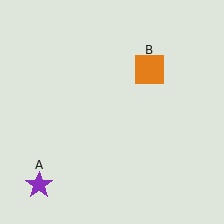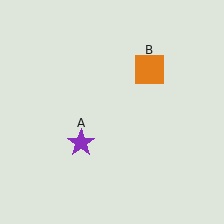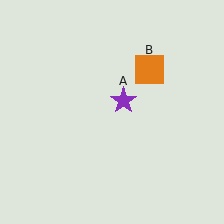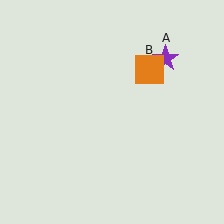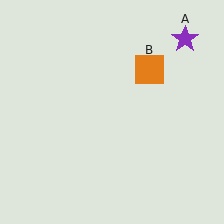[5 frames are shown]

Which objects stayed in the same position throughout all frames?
Orange square (object B) remained stationary.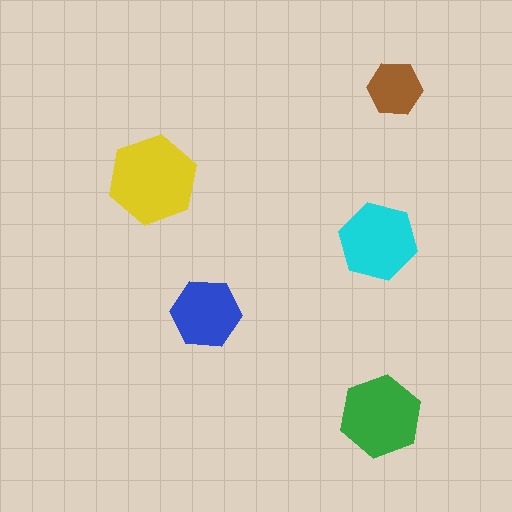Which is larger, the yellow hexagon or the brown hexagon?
The yellow one.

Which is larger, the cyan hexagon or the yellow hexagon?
The yellow one.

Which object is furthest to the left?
The yellow hexagon is leftmost.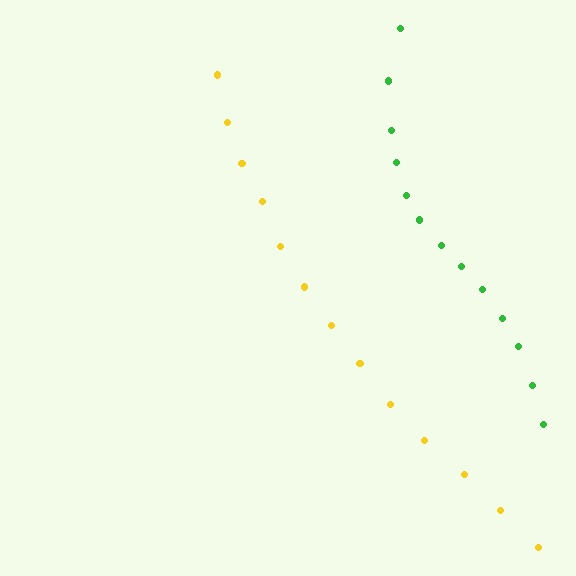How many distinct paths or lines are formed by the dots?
There are 2 distinct paths.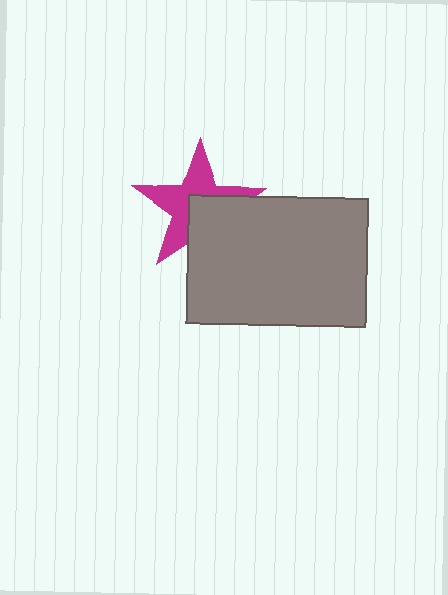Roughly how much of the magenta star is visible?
About half of it is visible (roughly 58%).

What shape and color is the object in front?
The object in front is a gray rectangle.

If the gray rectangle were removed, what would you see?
You would see the complete magenta star.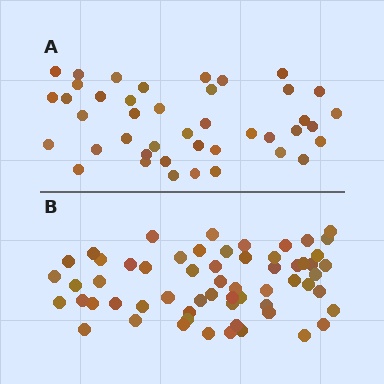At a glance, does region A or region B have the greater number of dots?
Region B (the bottom region) has more dots.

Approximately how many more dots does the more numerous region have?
Region B has approximately 20 more dots than region A.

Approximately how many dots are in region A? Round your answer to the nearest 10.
About 40 dots. (The exact count is 42, which rounds to 40.)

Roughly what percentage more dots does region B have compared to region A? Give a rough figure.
About 45% more.